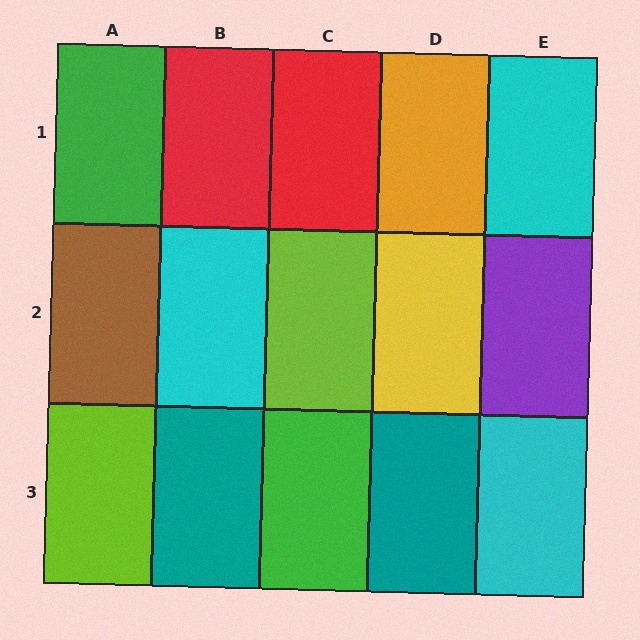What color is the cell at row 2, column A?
Brown.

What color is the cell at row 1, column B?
Red.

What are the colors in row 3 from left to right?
Lime, teal, green, teal, cyan.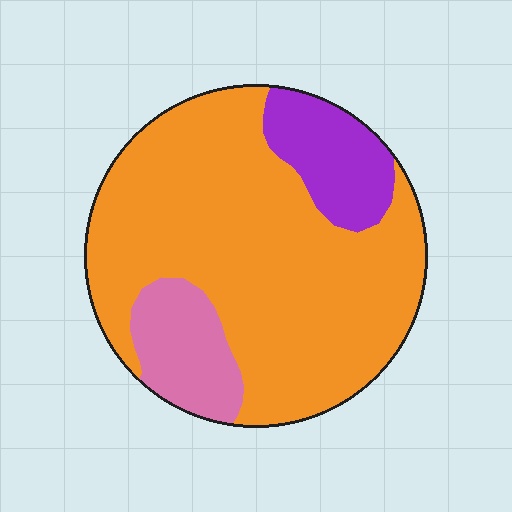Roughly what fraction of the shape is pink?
Pink covers around 15% of the shape.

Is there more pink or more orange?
Orange.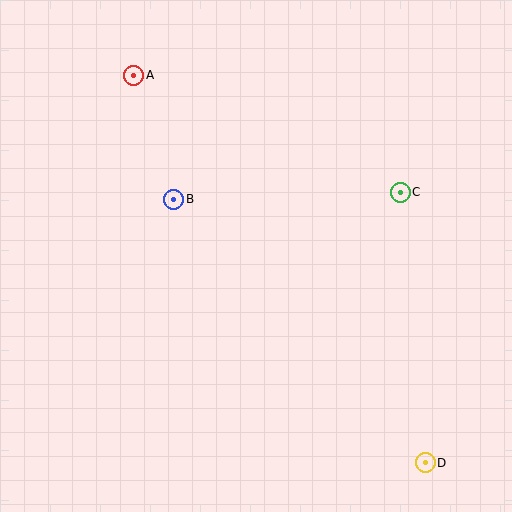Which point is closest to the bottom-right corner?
Point D is closest to the bottom-right corner.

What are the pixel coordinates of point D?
Point D is at (425, 463).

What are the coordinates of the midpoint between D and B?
The midpoint between D and B is at (299, 331).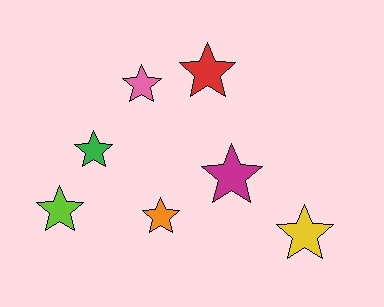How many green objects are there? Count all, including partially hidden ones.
There is 1 green object.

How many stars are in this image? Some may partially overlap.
There are 7 stars.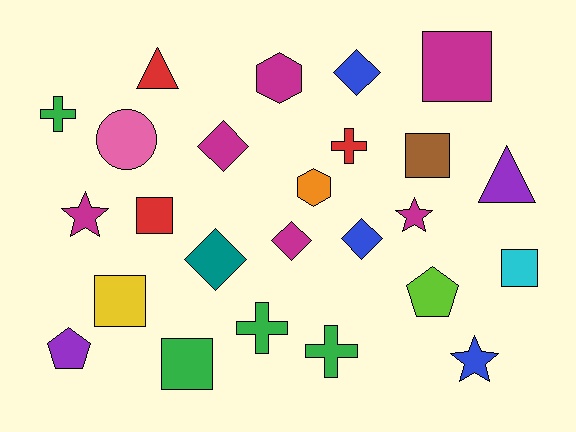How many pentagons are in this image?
There are 2 pentagons.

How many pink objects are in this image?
There is 1 pink object.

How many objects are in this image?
There are 25 objects.